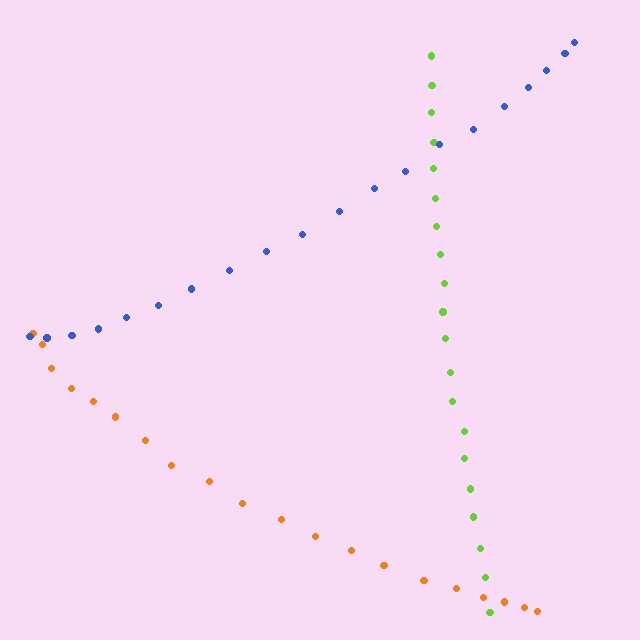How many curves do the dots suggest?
There are 3 distinct paths.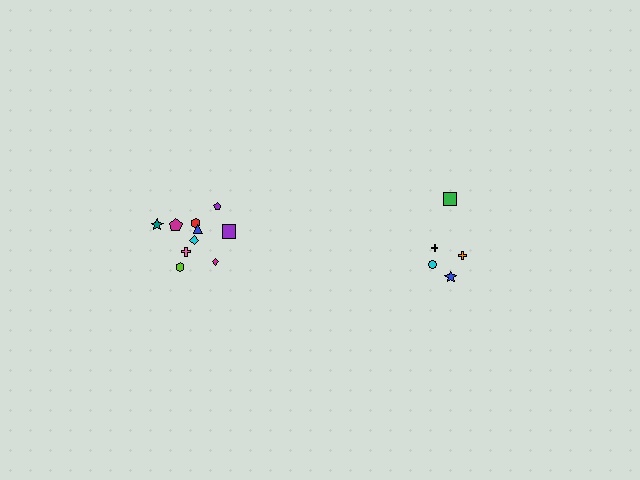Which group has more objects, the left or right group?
The left group.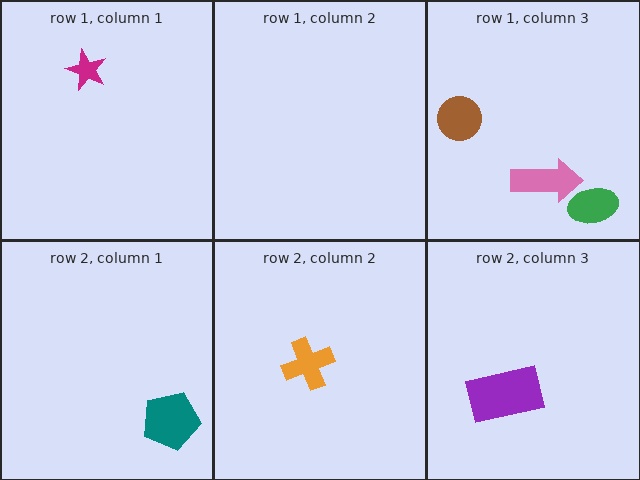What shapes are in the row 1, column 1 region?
The magenta star.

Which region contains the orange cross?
The row 2, column 2 region.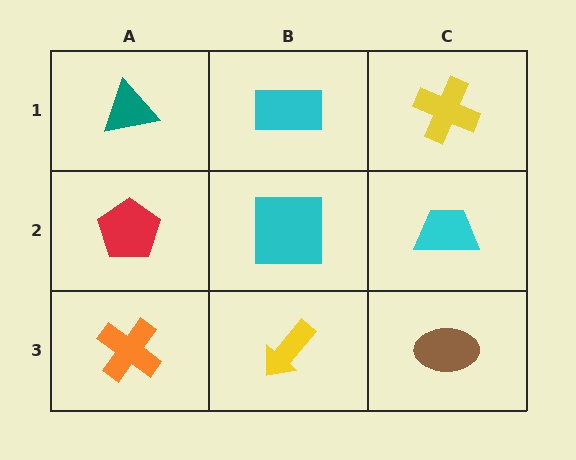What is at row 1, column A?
A teal triangle.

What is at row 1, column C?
A yellow cross.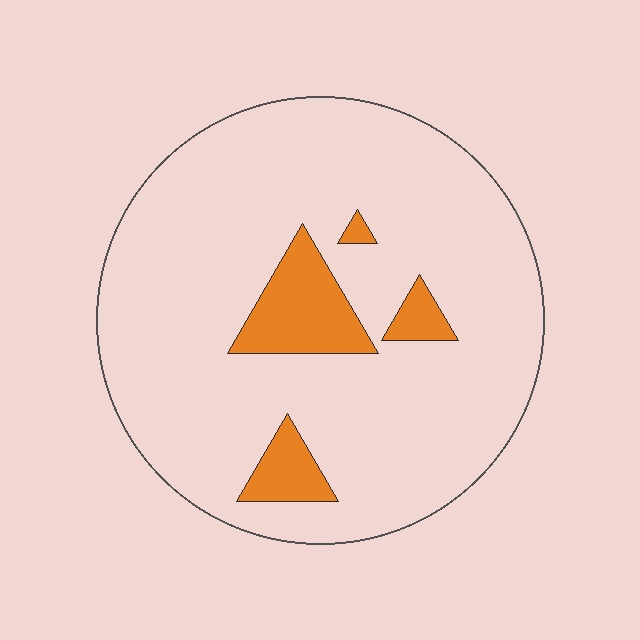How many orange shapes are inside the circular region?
4.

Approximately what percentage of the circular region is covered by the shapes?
Approximately 10%.